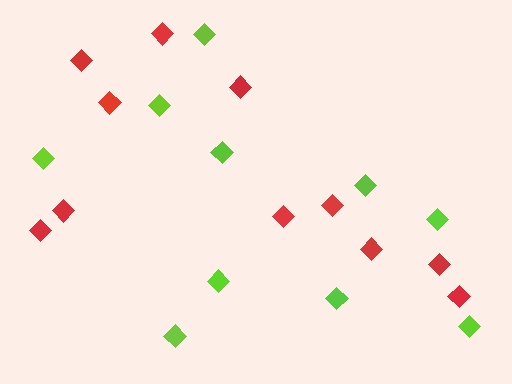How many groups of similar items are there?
There are 2 groups: one group of red diamonds (11) and one group of lime diamonds (10).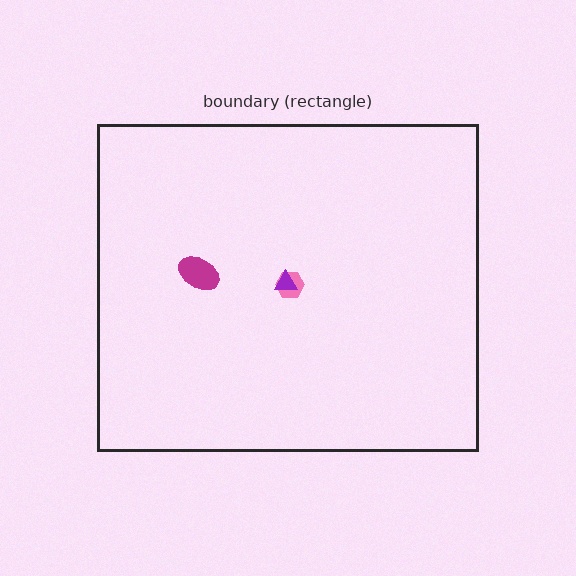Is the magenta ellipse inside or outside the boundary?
Inside.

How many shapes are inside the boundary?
3 inside, 0 outside.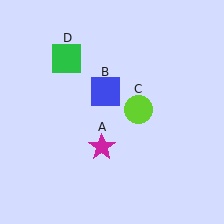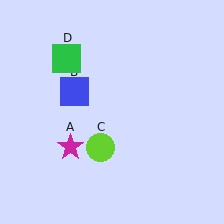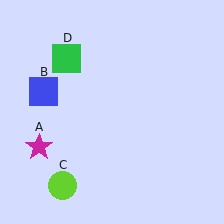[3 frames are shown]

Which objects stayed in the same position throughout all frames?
Green square (object D) remained stationary.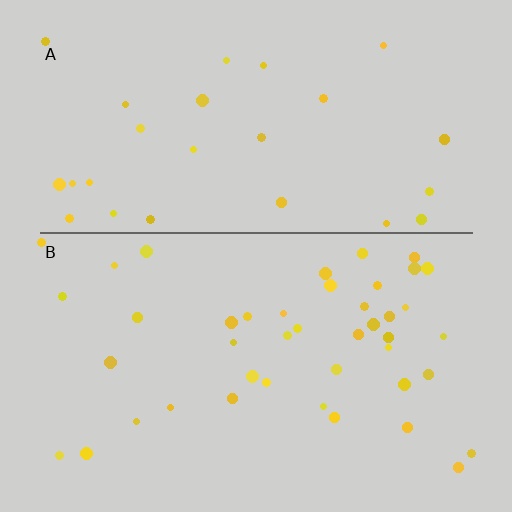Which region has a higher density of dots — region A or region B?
B (the bottom).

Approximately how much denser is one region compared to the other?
Approximately 1.6× — region B over region A.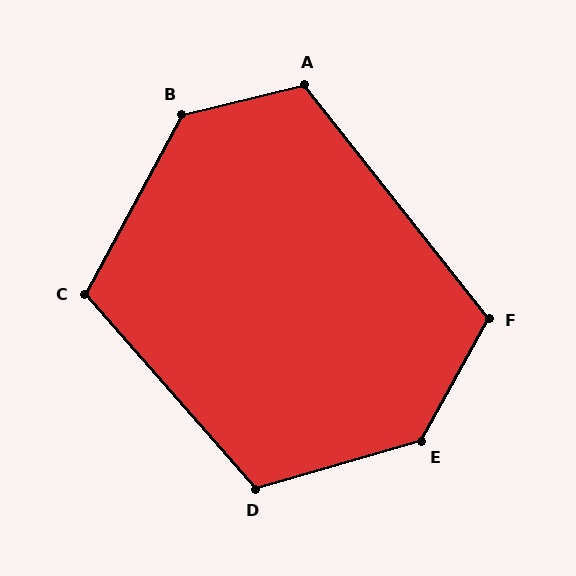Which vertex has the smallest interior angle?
C, at approximately 110 degrees.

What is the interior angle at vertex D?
Approximately 115 degrees (obtuse).